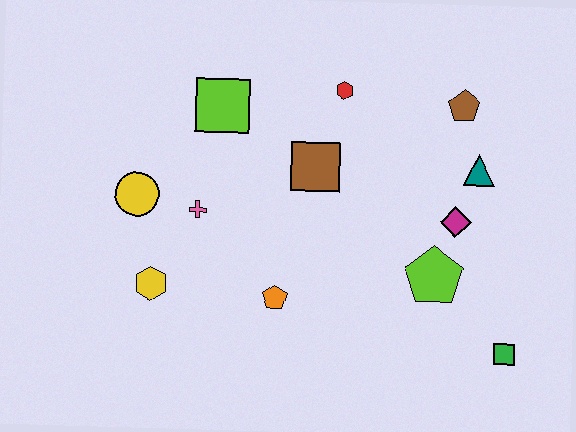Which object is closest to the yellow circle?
The pink cross is closest to the yellow circle.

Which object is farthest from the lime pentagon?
The yellow circle is farthest from the lime pentagon.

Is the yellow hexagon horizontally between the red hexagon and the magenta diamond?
No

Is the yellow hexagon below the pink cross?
Yes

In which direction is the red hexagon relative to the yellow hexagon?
The red hexagon is above the yellow hexagon.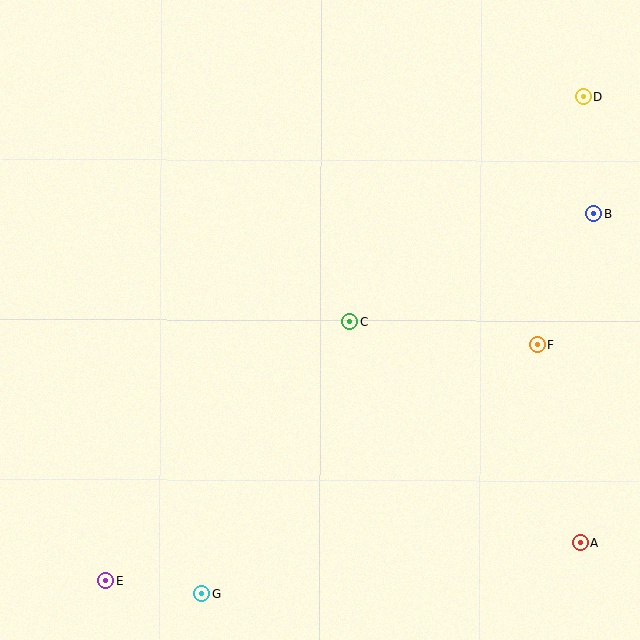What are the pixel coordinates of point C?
Point C is at (350, 322).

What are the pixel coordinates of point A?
Point A is at (580, 543).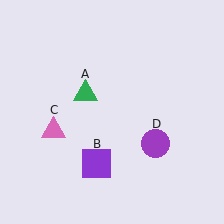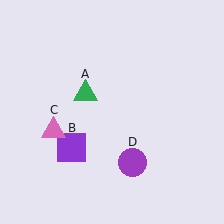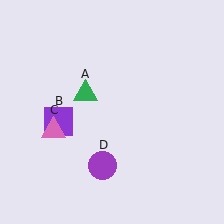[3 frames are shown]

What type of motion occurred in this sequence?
The purple square (object B), purple circle (object D) rotated clockwise around the center of the scene.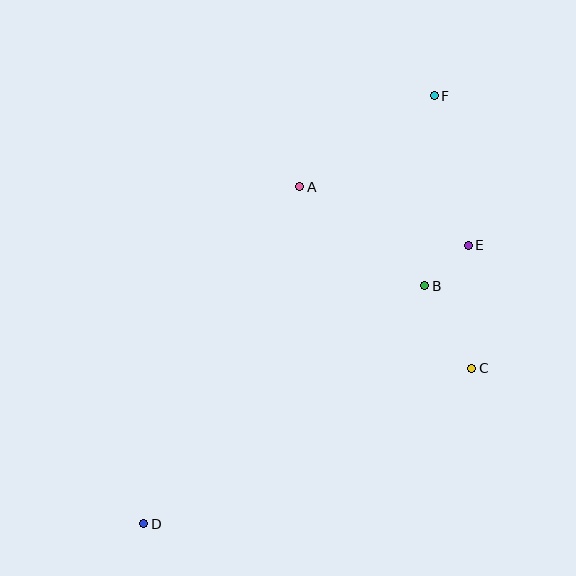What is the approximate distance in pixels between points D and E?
The distance between D and E is approximately 428 pixels.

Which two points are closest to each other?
Points B and E are closest to each other.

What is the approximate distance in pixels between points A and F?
The distance between A and F is approximately 162 pixels.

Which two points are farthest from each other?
Points D and F are farthest from each other.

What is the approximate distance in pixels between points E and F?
The distance between E and F is approximately 153 pixels.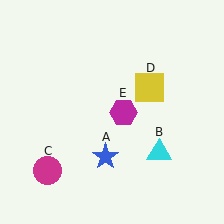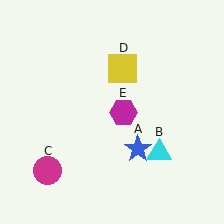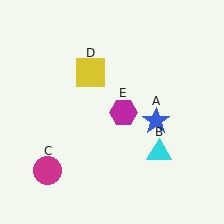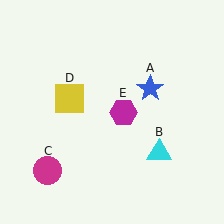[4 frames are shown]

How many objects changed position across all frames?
2 objects changed position: blue star (object A), yellow square (object D).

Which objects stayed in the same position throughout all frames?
Cyan triangle (object B) and magenta circle (object C) and magenta hexagon (object E) remained stationary.